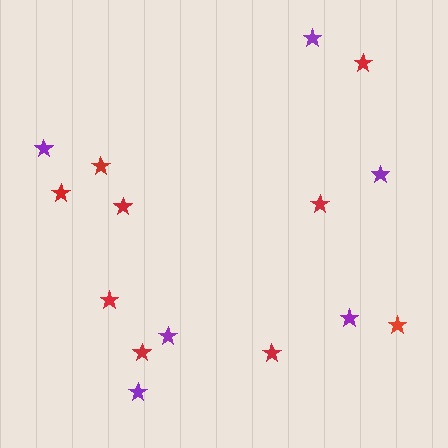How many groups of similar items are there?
There are 2 groups: one group of purple stars (6) and one group of red stars (9).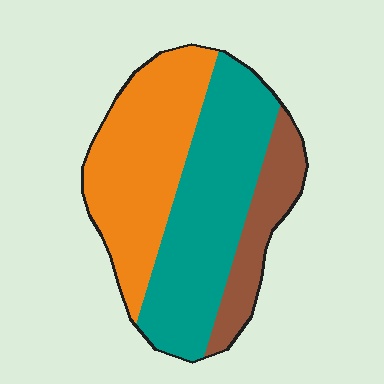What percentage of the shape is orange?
Orange covers roughly 40% of the shape.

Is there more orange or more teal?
Teal.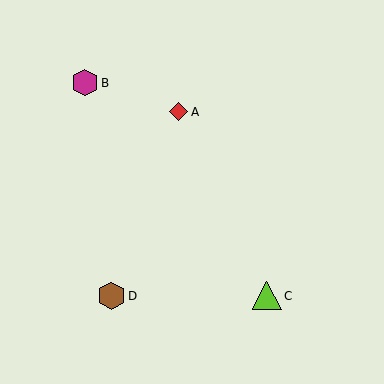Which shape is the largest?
The lime triangle (labeled C) is the largest.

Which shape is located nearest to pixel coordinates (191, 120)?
The red diamond (labeled A) at (179, 112) is nearest to that location.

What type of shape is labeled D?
Shape D is a brown hexagon.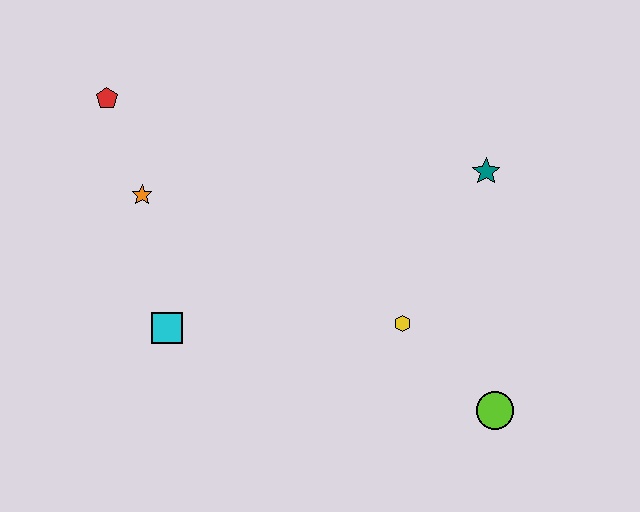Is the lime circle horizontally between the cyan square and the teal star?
No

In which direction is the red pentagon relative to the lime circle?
The red pentagon is to the left of the lime circle.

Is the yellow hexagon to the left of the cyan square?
No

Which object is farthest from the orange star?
The lime circle is farthest from the orange star.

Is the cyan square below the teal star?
Yes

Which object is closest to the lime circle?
The yellow hexagon is closest to the lime circle.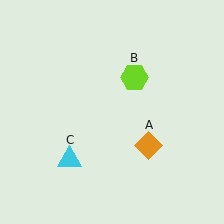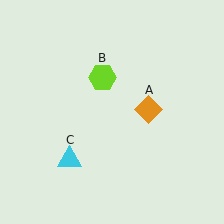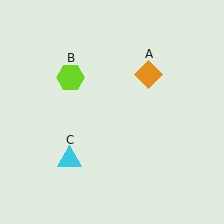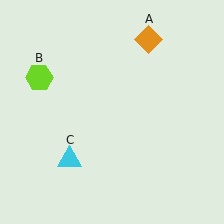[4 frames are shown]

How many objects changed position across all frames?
2 objects changed position: orange diamond (object A), lime hexagon (object B).